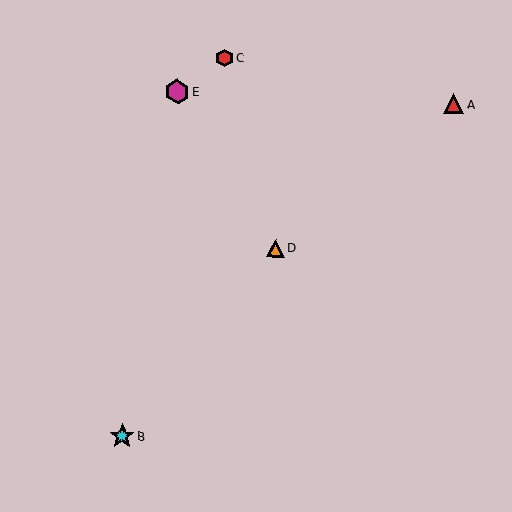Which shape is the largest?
The cyan star (labeled B) is the largest.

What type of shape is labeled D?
Shape D is an orange triangle.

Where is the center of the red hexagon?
The center of the red hexagon is at (225, 58).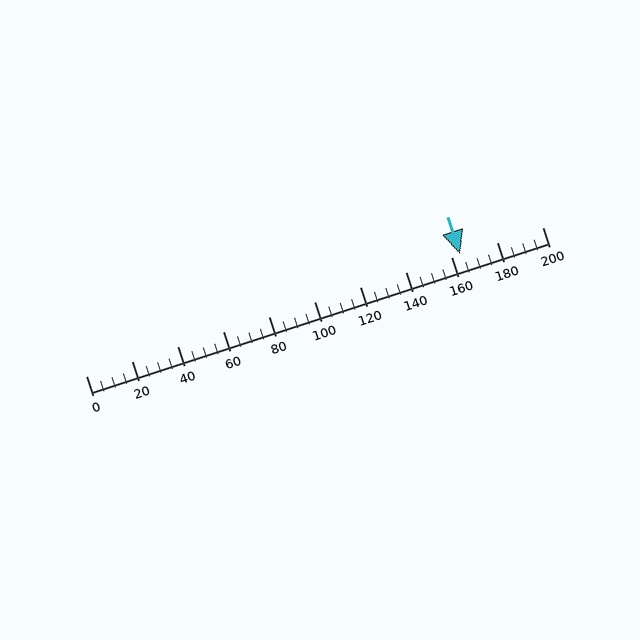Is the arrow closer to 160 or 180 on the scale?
The arrow is closer to 160.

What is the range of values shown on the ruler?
The ruler shows values from 0 to 200.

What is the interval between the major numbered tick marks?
The major tick marks are spaced 20 units apart.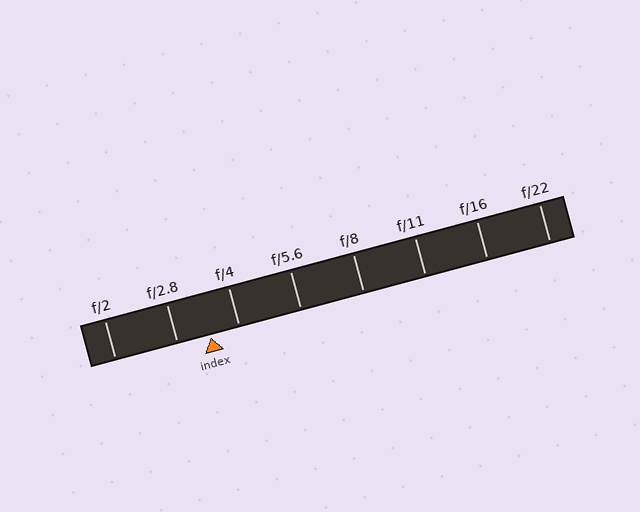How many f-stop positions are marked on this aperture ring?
There are 8 f-stop positions marked.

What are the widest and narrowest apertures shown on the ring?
The widest aperture shown is f/2 and the narrowest is f/22.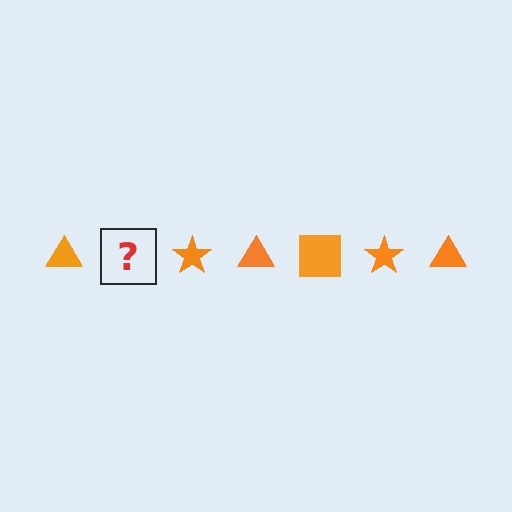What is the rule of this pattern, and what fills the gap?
The rule is that the pattern cycles through triangle, square, star shapes in orange. The gap should be filled with an orange square.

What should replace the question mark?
The question mark should be replaced with an orange square.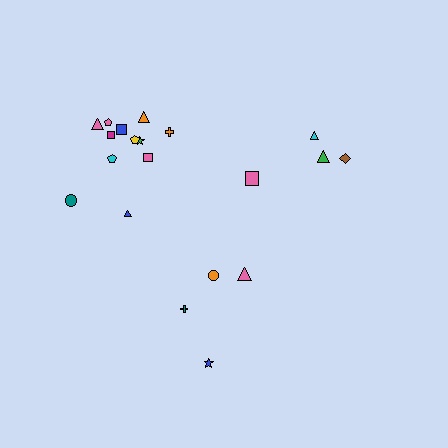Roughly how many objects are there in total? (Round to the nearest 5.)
Roughly 20 objects in total.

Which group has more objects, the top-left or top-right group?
The top-left group.